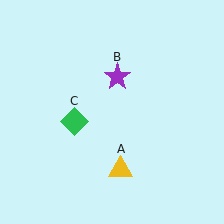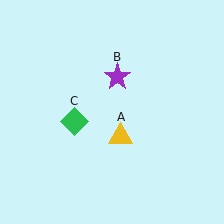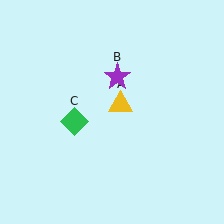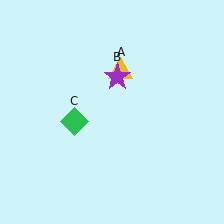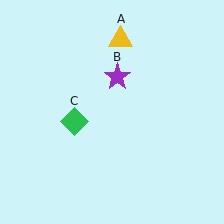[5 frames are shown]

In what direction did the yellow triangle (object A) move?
The yellow triangle (object A) moved up.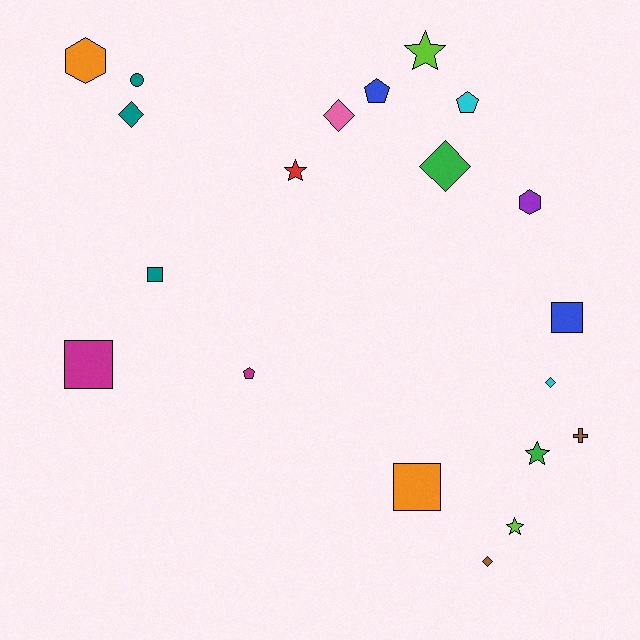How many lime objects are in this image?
There are 2 lime objects.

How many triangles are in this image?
There are no triangles.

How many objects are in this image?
There are 20 objects.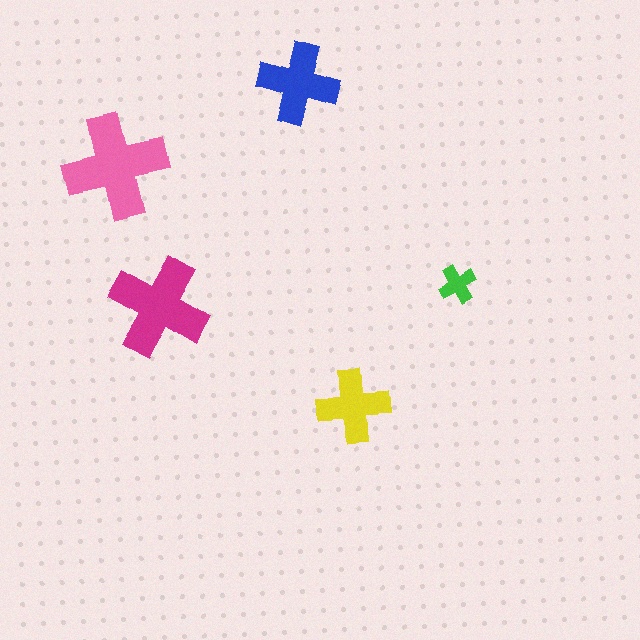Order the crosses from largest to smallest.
the pink one, the magenta one, the blue one, the yellow one, the green one.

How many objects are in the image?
There are 5 objects in the image.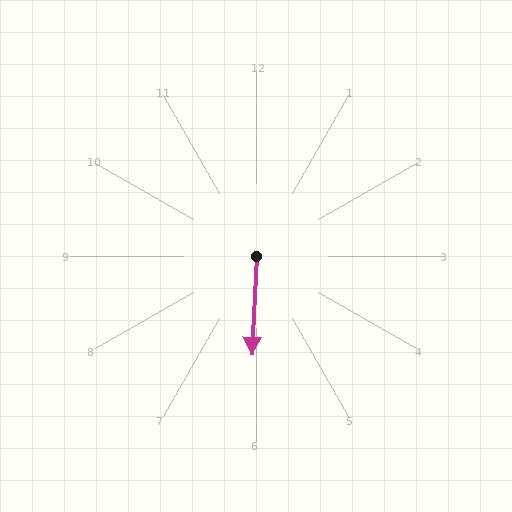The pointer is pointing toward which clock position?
Roughly 6 o'clock.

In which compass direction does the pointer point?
South.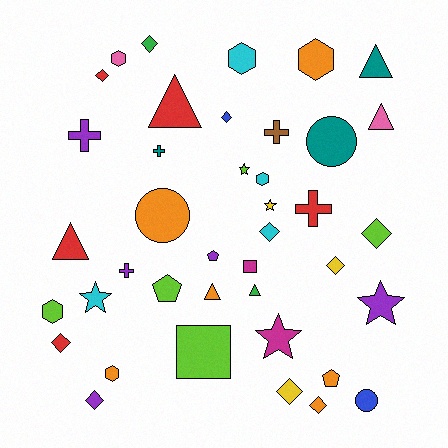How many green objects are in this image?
There are 2 green objects.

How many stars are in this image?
There are 5 stars.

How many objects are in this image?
There are 40 objects.